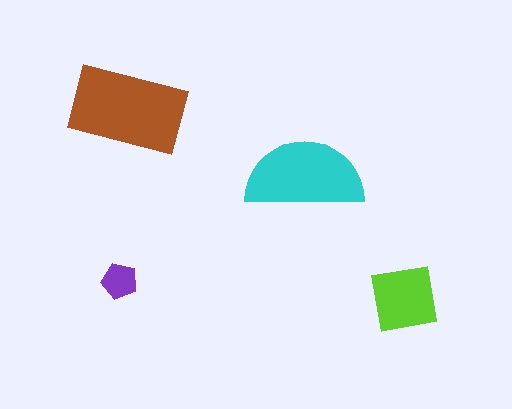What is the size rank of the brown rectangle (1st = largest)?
1st.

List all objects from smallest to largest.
The purple pentagon, the lime square, the cyan semicircle, the brown rectangle.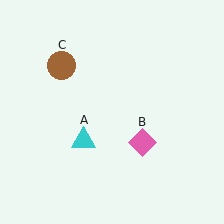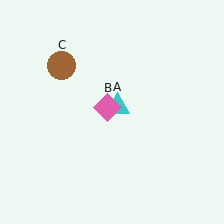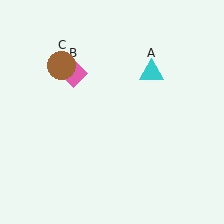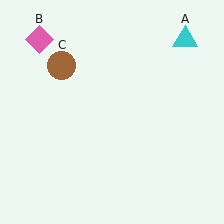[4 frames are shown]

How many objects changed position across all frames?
2 objects changed position: cyan triangle (object A), pink diamond (object B).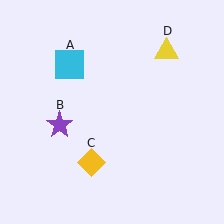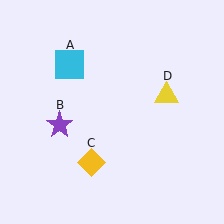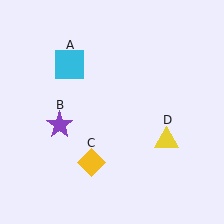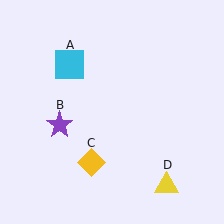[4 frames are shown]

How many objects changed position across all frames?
1 object changed position: yellow triangle (object D).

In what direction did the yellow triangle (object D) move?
The yellow triangle (object D) moved down.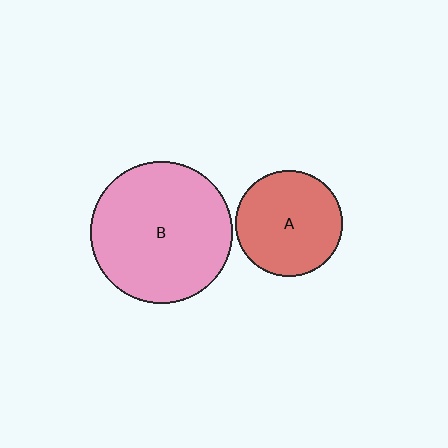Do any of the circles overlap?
No, none of the circles overlap.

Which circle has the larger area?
Circle B (pink).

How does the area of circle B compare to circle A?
Approximately 1.8 times.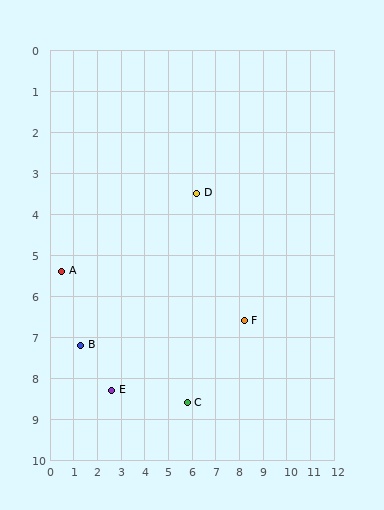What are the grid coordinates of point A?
Point A is at approximately (0.5, 5.4).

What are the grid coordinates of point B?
Point B is at approximately (1.3, 7.2).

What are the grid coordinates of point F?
Point F is at approximately (8.2, 6.6).